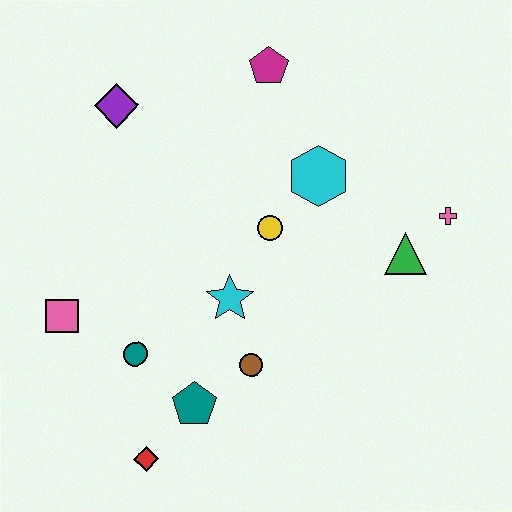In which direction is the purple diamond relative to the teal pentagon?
The purple diamond is above the teal pentagon.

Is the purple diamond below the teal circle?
No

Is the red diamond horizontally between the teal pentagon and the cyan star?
No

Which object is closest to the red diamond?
The teal pentagon is closest to the red diamond.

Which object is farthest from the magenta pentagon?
The red diamond is farthest from the magenta pentagon.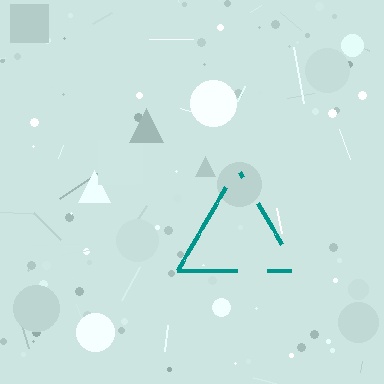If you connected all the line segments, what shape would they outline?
They would outline a triangle.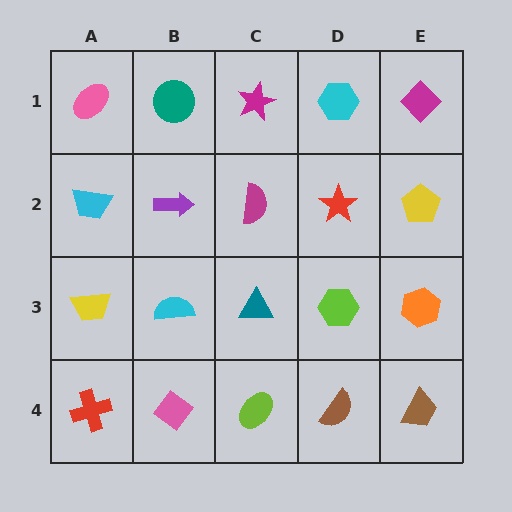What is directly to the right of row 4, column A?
A pink diamond.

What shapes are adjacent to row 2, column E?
A magenta diamond (row 1, column E), an orange hexagon (row 3, column E), a red star (row 2, column D).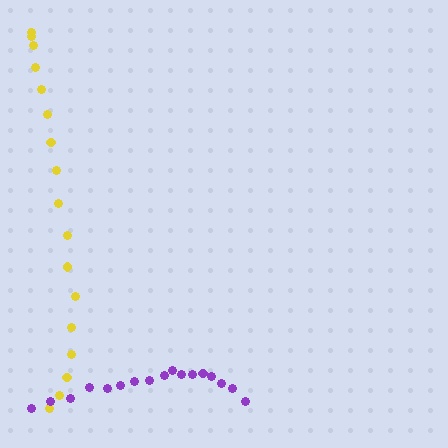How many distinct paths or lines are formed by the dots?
There are 2 distinct paths.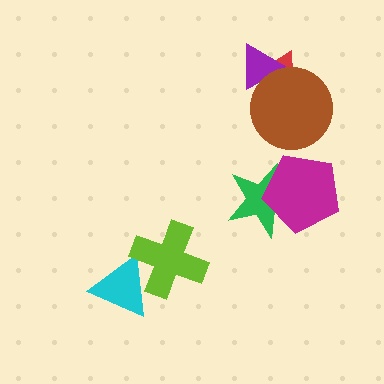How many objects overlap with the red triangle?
2 objects overlap with the red triangle.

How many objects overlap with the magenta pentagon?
1 object overlaps with the magenta pentagon.